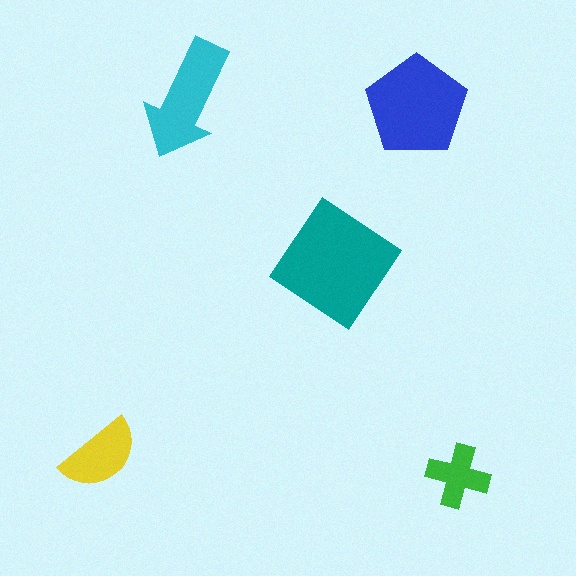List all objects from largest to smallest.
The teal diamond, the blue pentagon, the cyan arrow, the yellow semicircle, the green cross.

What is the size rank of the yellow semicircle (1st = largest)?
4th.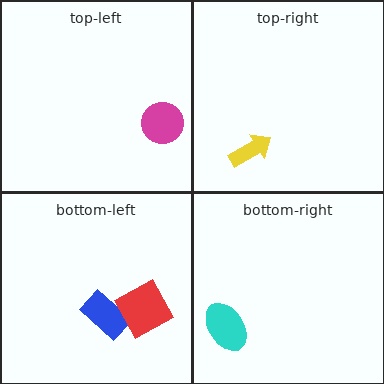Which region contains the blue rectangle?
The bottom-left region.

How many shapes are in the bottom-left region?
2.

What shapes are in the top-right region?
The yellow arrow.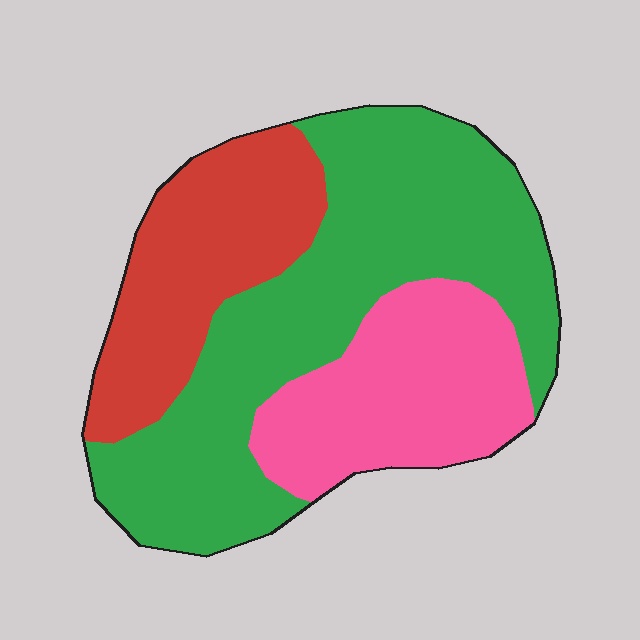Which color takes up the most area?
Green, at roughly 50%.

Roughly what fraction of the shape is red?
Red takes up about one quarter (1/4) of the shape.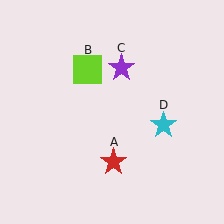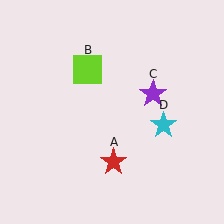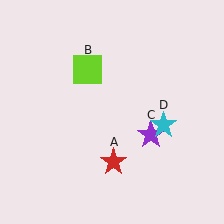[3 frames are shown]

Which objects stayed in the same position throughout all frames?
Red star (object A) and lime square (object B) and cyan star (object D) remained stationary.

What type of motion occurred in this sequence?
The purple star (object C) rotated clockwise around the center of the scene.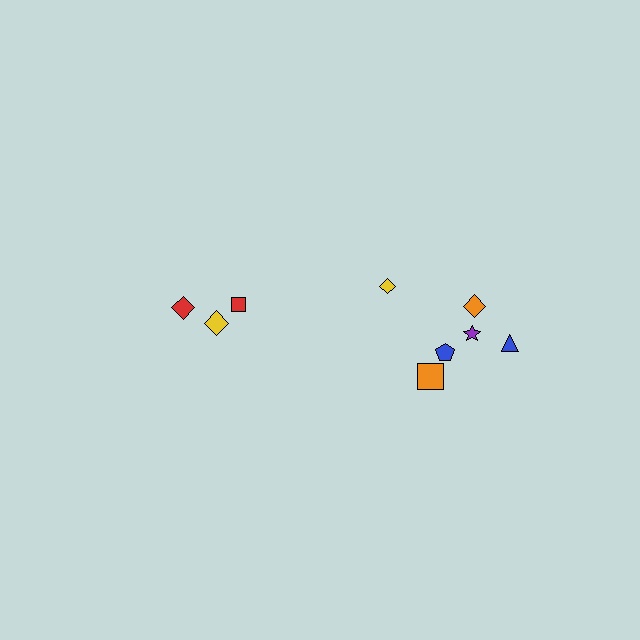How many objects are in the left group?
There are 3 objects.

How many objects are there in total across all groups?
There are 9 objects.